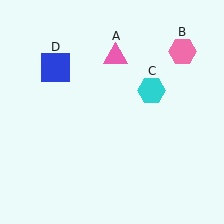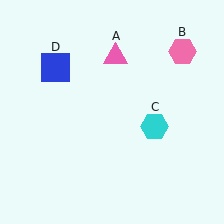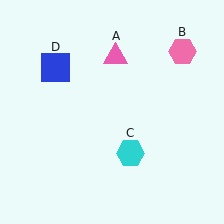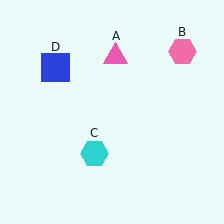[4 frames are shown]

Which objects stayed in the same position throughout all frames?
Pink triangle (object A) and pink hexagon (object B) and blue square (object D) remained stationary.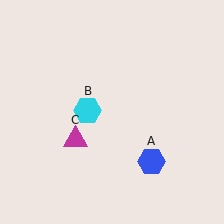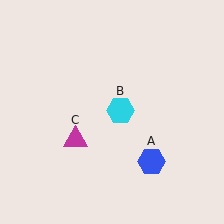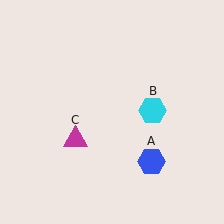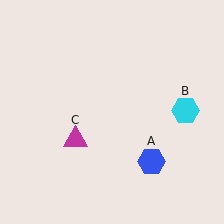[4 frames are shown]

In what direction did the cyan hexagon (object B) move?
The cyan hexagon (object B) moved right.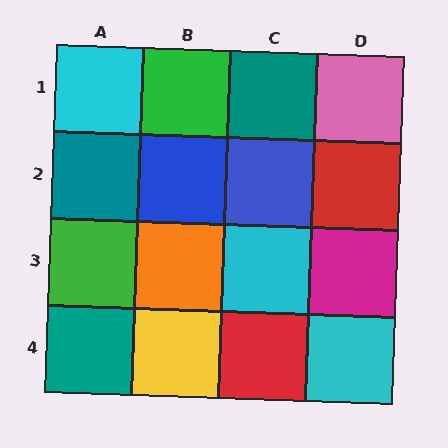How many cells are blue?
2 cells are blue.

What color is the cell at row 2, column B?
Blue.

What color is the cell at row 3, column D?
Magenta.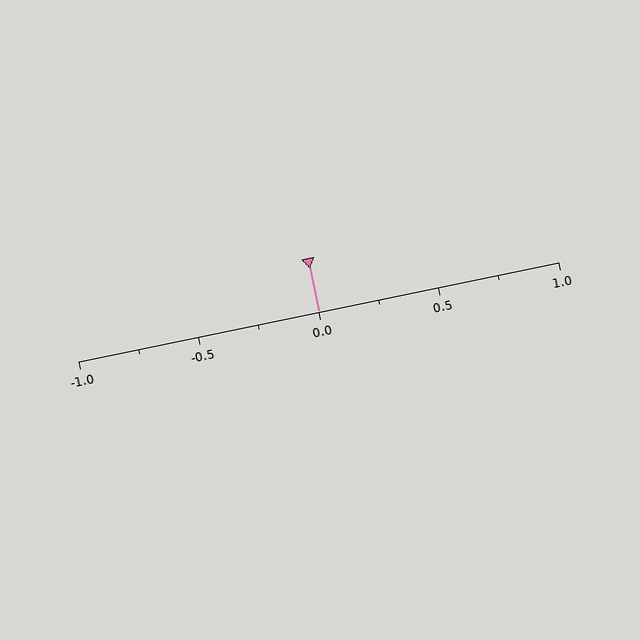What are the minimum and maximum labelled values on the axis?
The axis runs from -1.0 to 1.0.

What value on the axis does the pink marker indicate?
The marker indicates approximately 0.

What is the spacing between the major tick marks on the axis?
The major ticks are spaced 0.5 apart.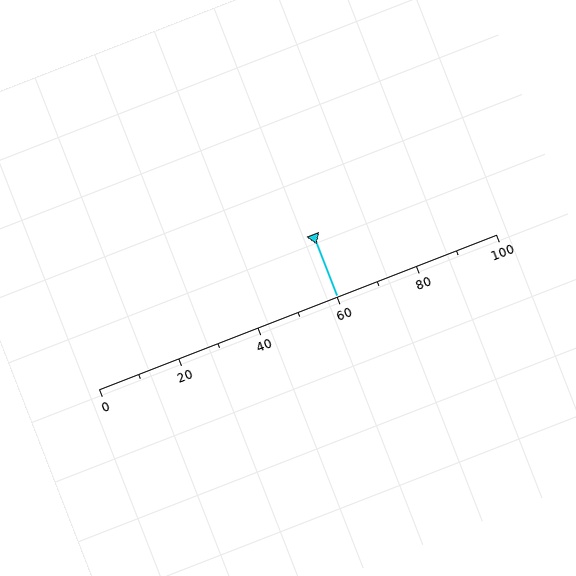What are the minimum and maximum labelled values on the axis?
The axis runs from 0 to 100.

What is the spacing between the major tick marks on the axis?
The major ticks are spaced 20 apart.